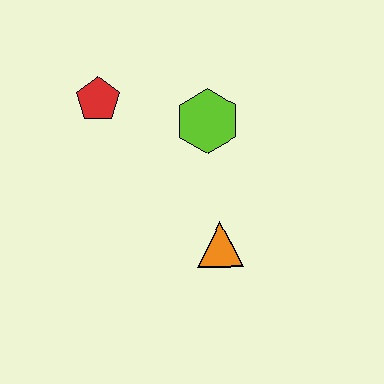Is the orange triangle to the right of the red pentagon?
Yes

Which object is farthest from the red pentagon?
The orange triangle is farthest from the red pentagon.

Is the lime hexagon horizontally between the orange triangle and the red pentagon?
Yes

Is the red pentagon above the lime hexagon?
Yes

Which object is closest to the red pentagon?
The lime hexagon is closest to the red pentagon.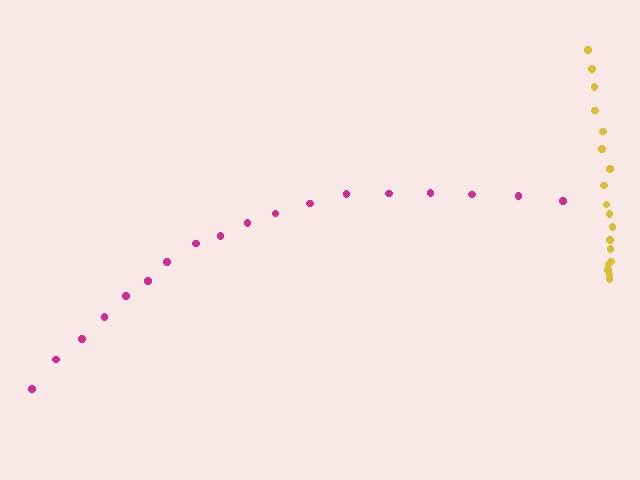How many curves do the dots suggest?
There are 2 distinct paths.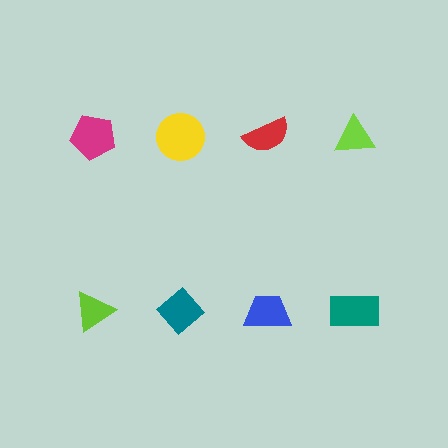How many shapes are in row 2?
4 shapes.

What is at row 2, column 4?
A teal rectangle.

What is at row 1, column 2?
A yellow circle.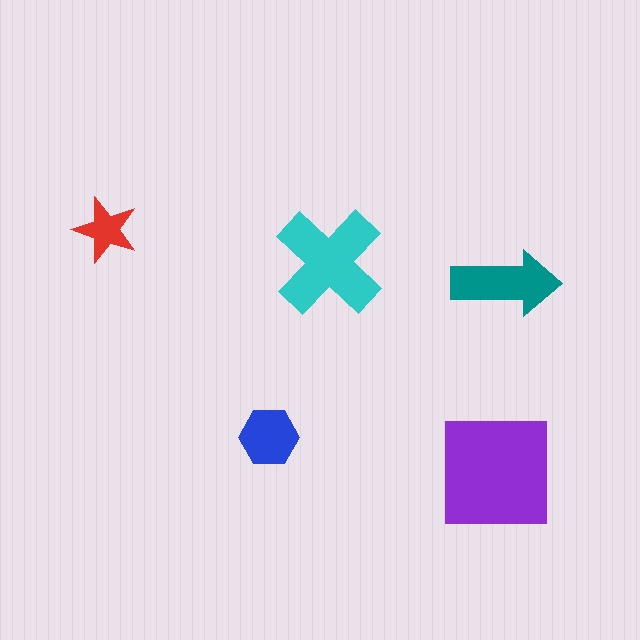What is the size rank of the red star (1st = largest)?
5th.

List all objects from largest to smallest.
The purple square, the cyan cross, the teal arrow, the blue hexagon, the red star.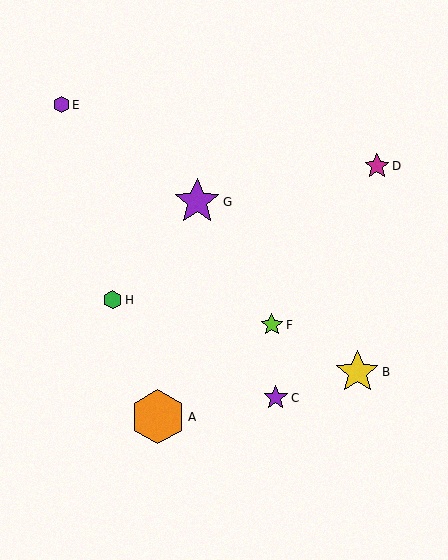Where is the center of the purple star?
The center of the purple star is at (197, 202).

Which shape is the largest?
The orange hexagon (labeled A) is the largest.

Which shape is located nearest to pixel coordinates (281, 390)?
The purple star (labeled C) at (276, 398) is nearest to that location.